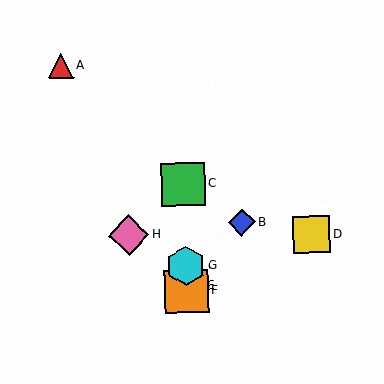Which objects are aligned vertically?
Objects C, E, F, G are aligned vertically.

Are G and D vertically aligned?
No, G is at x≈186 and D is at x≈312.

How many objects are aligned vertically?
4 objects (C, E, F, G) are aligned vertically.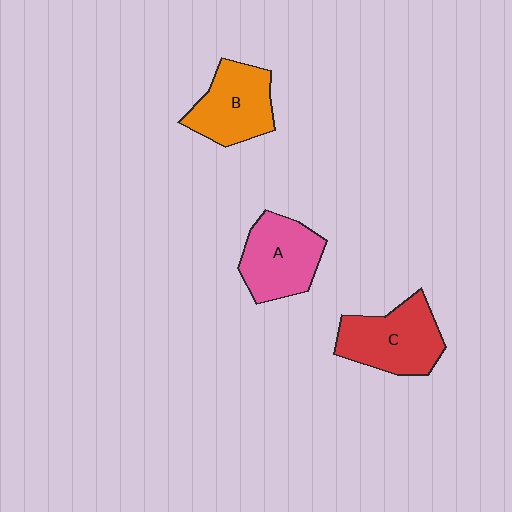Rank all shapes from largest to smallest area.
From largest to smallest: C (red), A (pink), B (orange).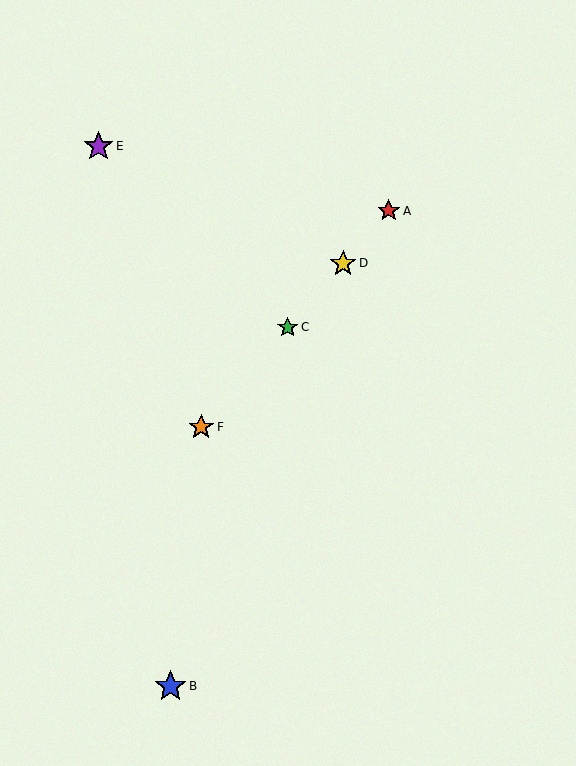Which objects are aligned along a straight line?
Objects A, C, D, F are aligned along a straight line.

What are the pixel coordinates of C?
Object C is at (288, 327).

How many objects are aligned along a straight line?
4 objects (A, C, D, F) are aligned along a straight line.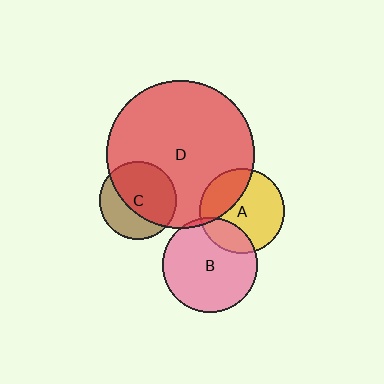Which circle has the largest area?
Circle D (red).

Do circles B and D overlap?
Yes.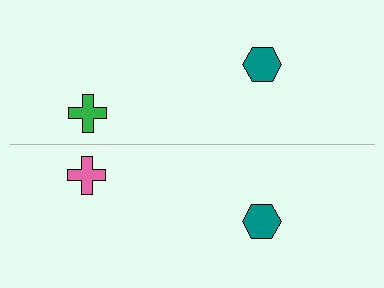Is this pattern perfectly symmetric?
No, the pattern is not perfectly symmetric. The pink cross on the bottom side breaks the symmetry — its mirror counterpart is green.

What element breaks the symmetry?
The pink cross on the bottom side breaks the symmetry — its mirror counterpart is green.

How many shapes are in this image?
There are 4 shapes in this image.